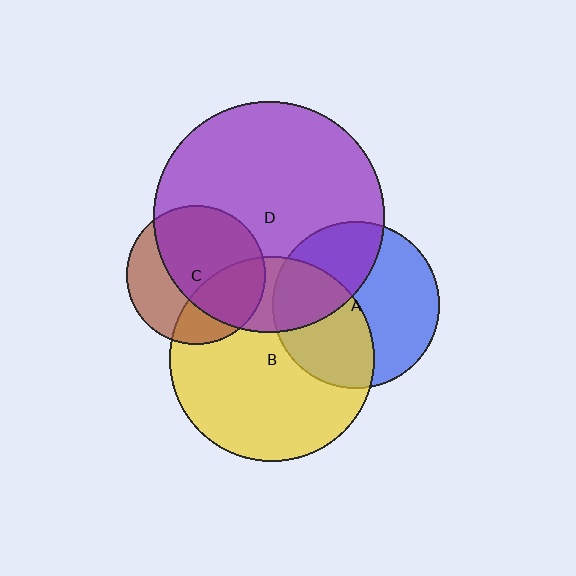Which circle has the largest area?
Circle D (purple).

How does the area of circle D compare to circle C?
Approximately 2.7 times.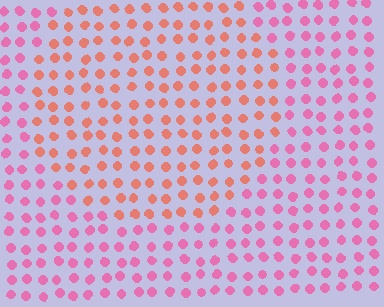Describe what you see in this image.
The image is filled with small pink elements in a uniform arrangement. A circle-shaped region is visible where the elements are tinted to a slightly different hue, forming a subtle color boundary.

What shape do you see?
I see a circle.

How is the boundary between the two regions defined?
The boundary is defined purely by a slight shift in hue (about 39 degrees). Spacing, size, and orientation are identical on both sides.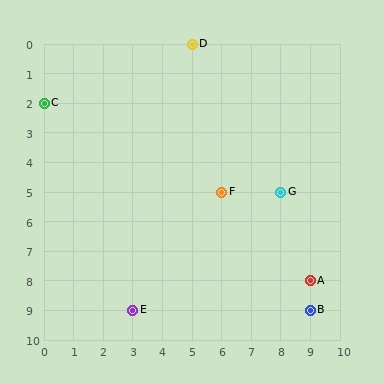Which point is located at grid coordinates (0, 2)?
Point C is at (0, 2).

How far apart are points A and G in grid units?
Points A and G are 1 column and 3 rows apart (about 3.2 grid units diagonally).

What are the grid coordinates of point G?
Point G is at grid coordinates (8, 5).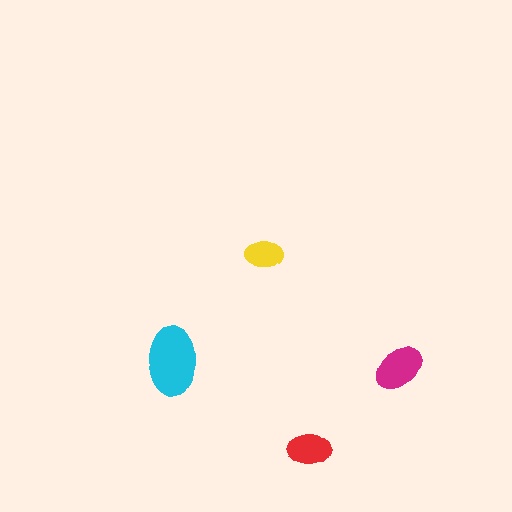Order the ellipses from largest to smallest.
the cyan one, the magenta one, the red one, the yellow one.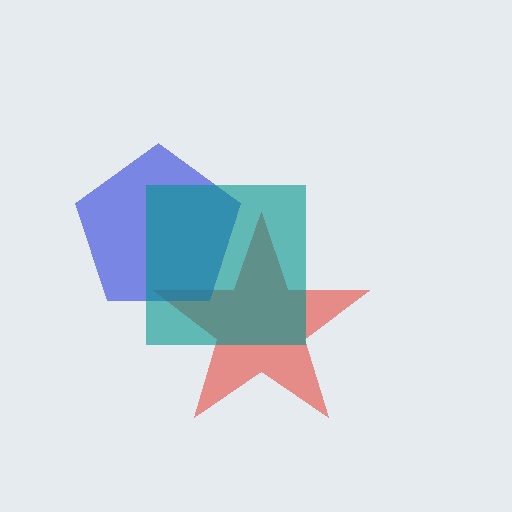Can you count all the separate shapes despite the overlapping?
Yes, there are 3 separate shapes.